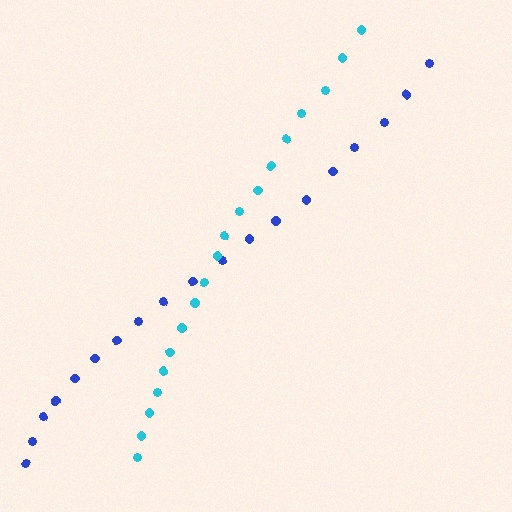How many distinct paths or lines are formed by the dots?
There are 2 distinct paths.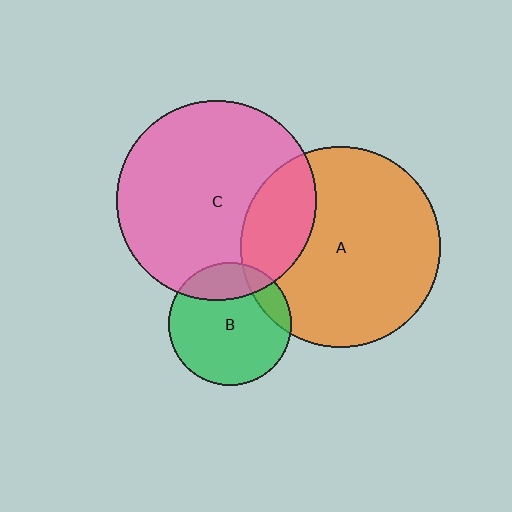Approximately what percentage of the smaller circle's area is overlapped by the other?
Approximately 20%.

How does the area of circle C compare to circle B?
Approximately 2.6 times.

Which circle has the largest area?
Circle A (orange).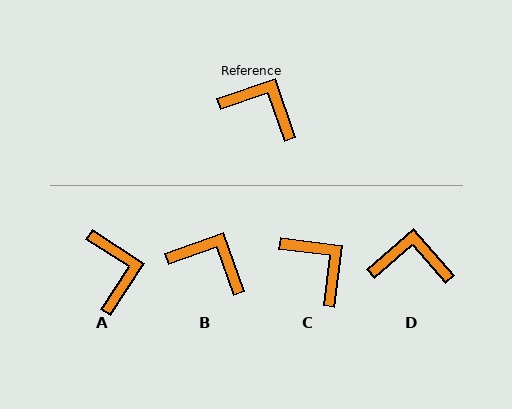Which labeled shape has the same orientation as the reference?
B.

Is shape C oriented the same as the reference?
No, it is off by about 26 degrees.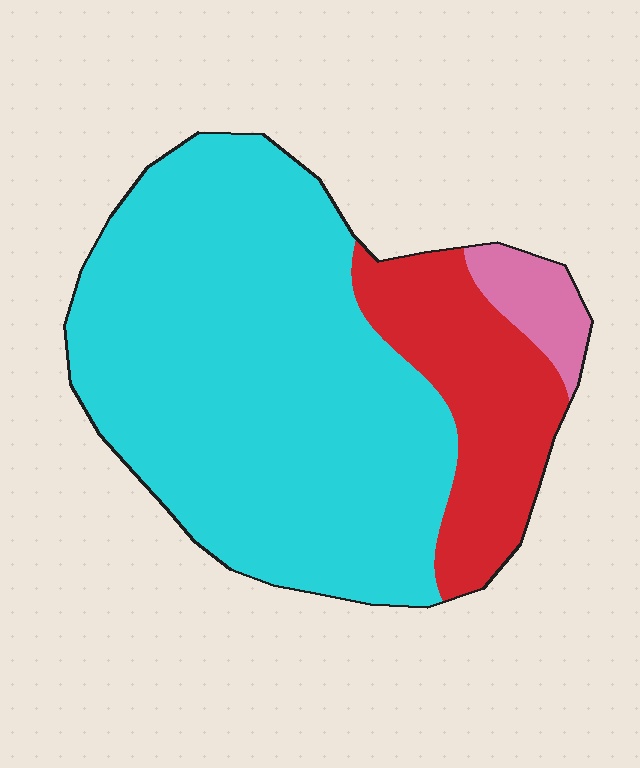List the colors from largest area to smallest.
From largest to smallest: cyan, red, pink.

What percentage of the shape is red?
Red takes up about one fifth (1/5) of the shape.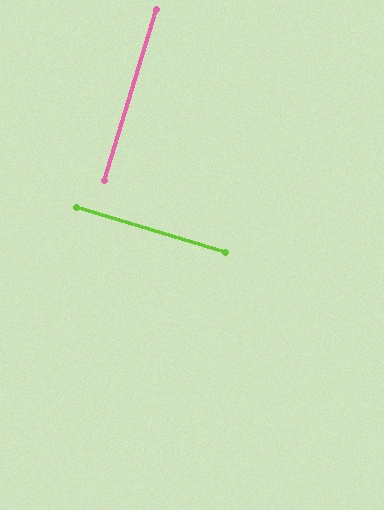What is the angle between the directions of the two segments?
Approximately 90 degrees.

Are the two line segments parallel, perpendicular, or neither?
Perpendicular — they meet at approximately 90°.